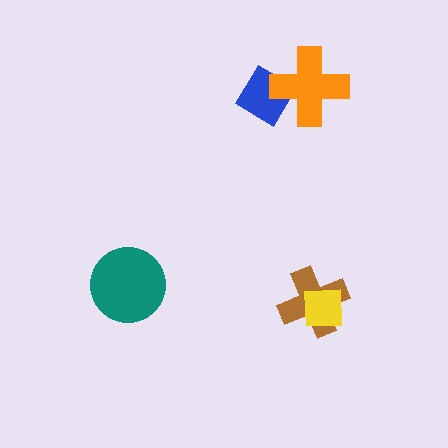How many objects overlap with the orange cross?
1 object overlaps with the orange cross.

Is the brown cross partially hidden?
Yes, it is partially covered by another shape.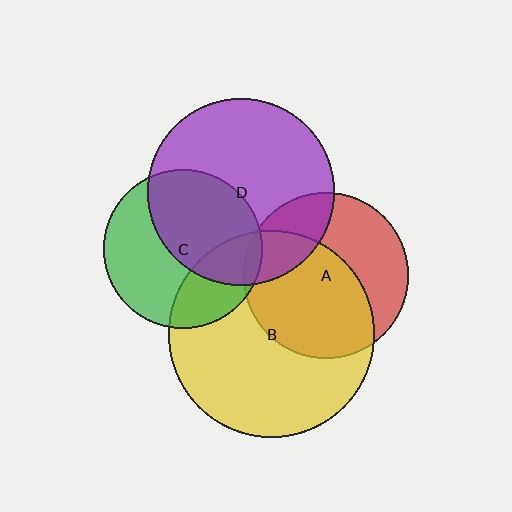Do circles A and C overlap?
Yes.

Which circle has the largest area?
Circle B (yellow).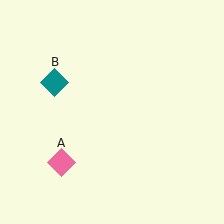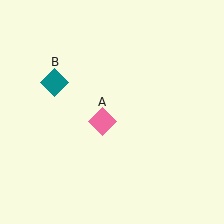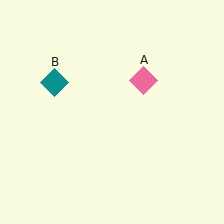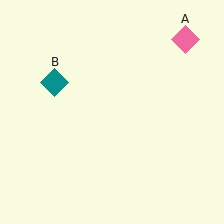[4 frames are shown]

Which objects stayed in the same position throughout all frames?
Teal diamond (object B) remained stationary.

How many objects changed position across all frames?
1 object changed position: pink diamond (object A).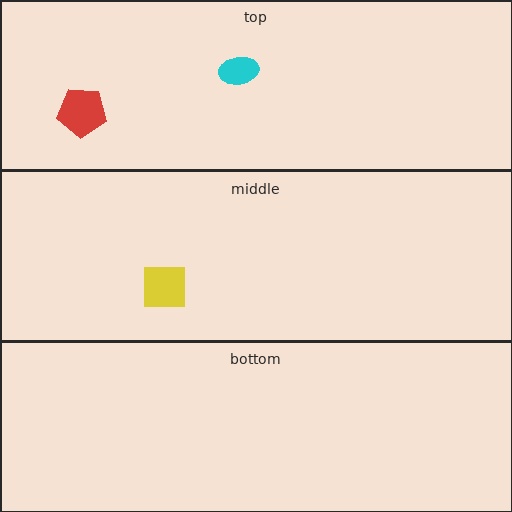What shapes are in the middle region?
The yellow square.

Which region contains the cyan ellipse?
The top region.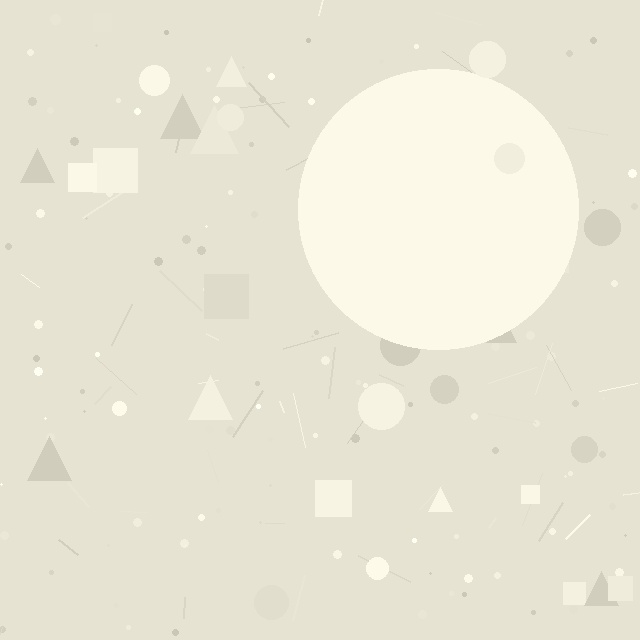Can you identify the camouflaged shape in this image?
The camouflaged shape is a circle.